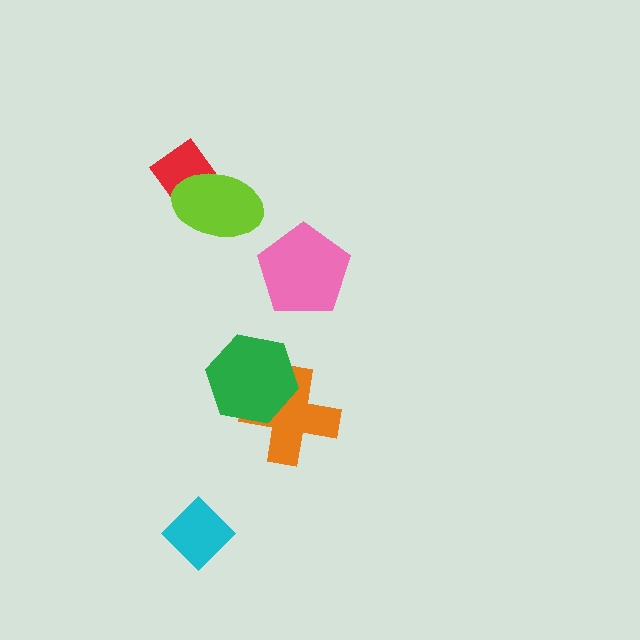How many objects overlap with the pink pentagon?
0 objects overlap with the pink pentagon.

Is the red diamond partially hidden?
Yes, it is partially covered by another shape.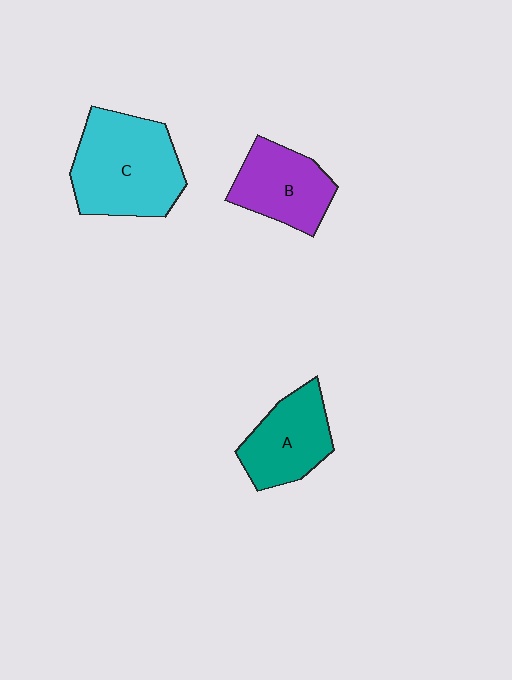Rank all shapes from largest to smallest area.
From largest to smallest: C (cyan), B (purple), A (teal).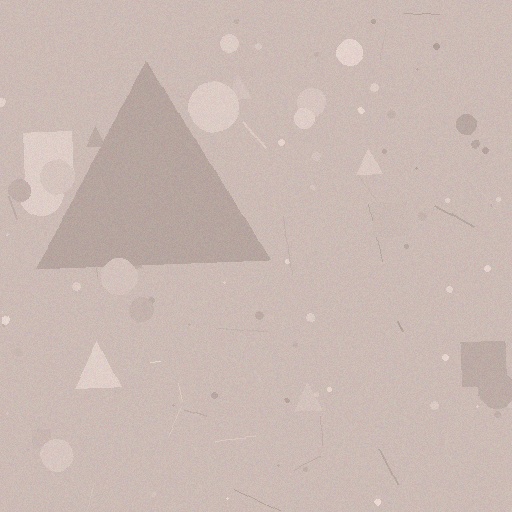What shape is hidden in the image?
A triangle is hidden in the image.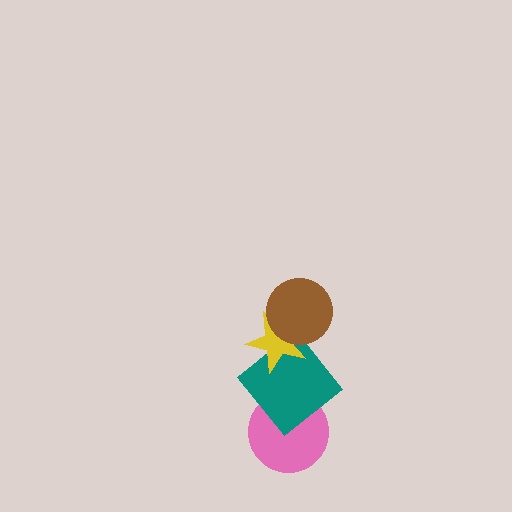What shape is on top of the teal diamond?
The yellow star is on top of the teal diamond.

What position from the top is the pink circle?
The pink circle is 4th from the top.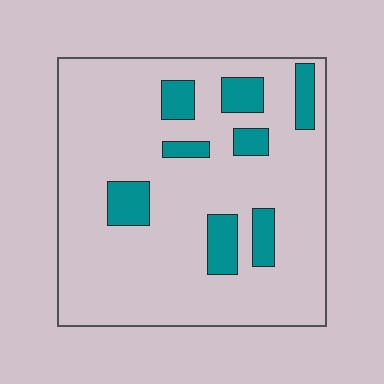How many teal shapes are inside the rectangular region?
8.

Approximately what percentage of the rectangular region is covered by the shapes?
Approximately 15%.